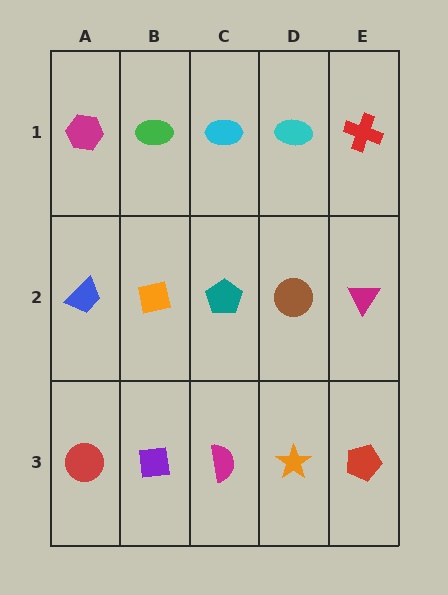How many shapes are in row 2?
5 shapes.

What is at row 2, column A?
A blue trapezoid.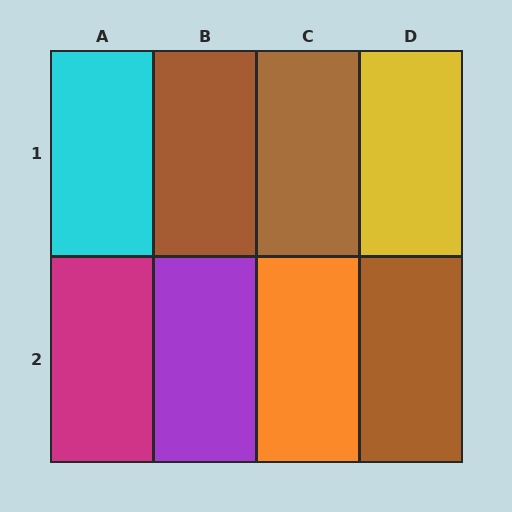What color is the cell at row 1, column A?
Cyan.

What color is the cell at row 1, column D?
Yellow.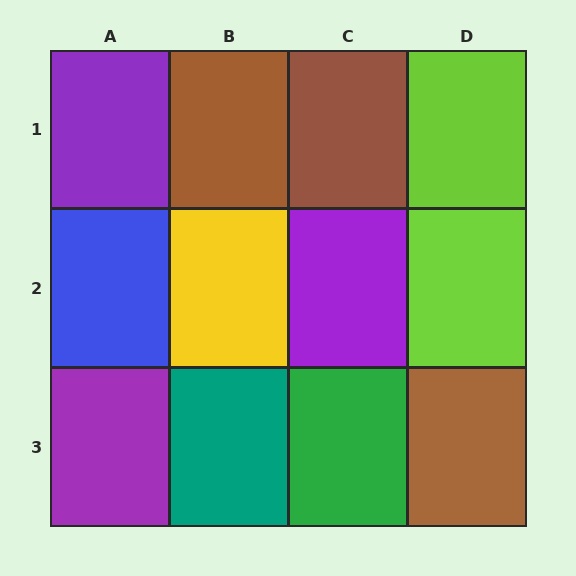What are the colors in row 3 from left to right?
Purple, teal, green, brown.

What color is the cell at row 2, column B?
Yellow.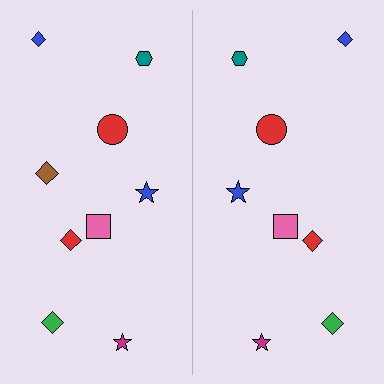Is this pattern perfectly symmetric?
No, the pattern is not perfectly symmetric. A brown diamond is missing from the right side.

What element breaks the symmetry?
A brown diamond is missing from the right side.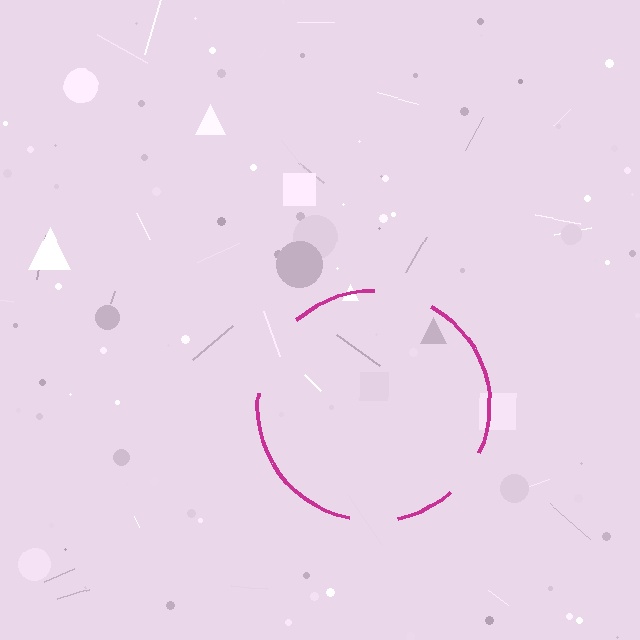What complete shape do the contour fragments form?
The contour fragments form a circle.